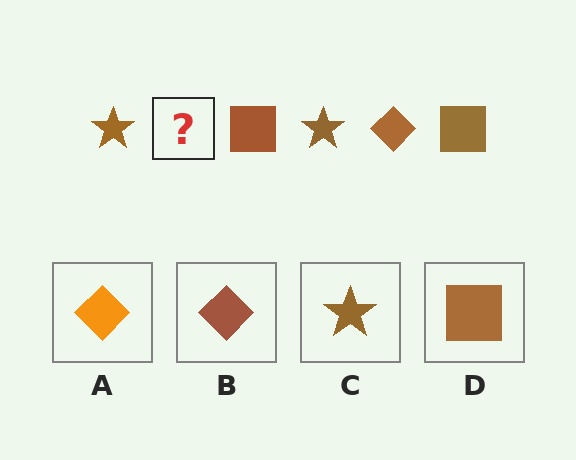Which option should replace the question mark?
Option B.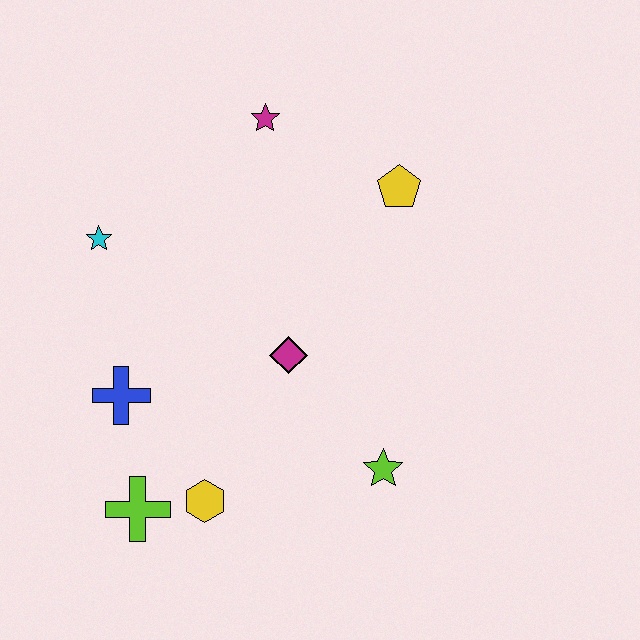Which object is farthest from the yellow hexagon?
The magenta star is farthest from the yellow hexagon.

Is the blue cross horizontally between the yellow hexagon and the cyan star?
Yes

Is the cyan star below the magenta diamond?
No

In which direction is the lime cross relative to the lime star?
The lime cross is to the left of the lime star.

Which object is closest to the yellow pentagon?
The magenta star is closest to the yellow pentagon.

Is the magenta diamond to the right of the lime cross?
Yes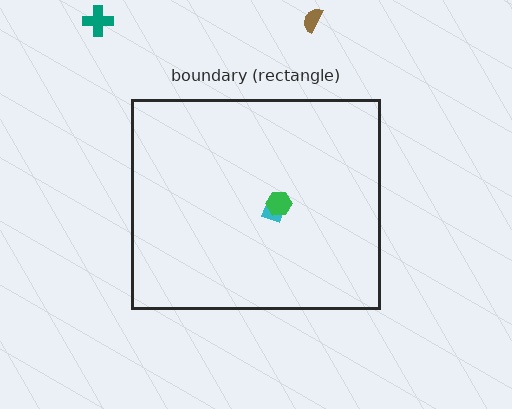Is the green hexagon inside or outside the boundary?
Inside.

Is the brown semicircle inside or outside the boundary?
Outside.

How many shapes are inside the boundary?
2 inside, 2 outside.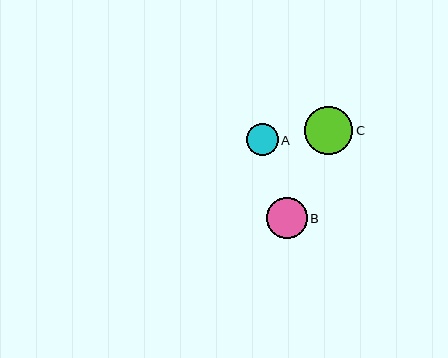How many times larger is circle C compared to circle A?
Circle C is approximately 1.5 times the size of circle A.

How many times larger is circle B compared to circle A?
Circle B is approximately 1.3 times the size of circle A.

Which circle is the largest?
Circle C is the largest with a size of approximately 48 pixels.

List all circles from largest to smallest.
From largest to smallest: C, B, A.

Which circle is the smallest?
Circle A is the smallest with a size of approximately 32 pixels.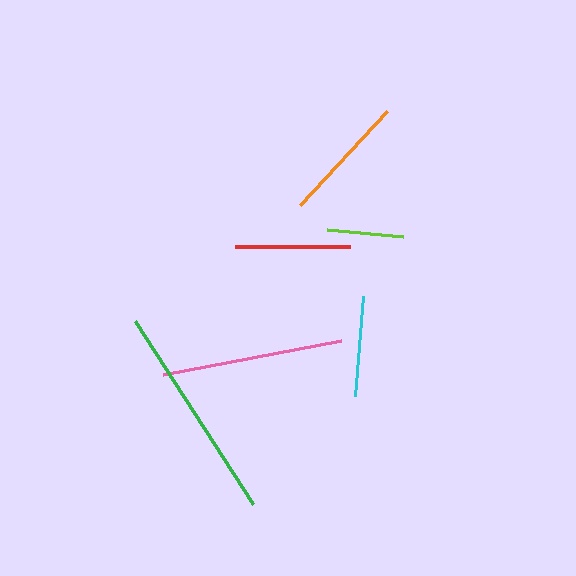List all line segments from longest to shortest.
From longest to shortest: green, pink, orange, red, cyan, lime.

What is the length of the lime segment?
The lime segment is approximately 76 pixels long.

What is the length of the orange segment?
The orange segment is approximately 129 pixels long.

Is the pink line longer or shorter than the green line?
The green line is longer than the pink line.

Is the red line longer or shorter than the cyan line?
The red line is longer than the cyan line.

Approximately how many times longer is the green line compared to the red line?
The green line is approximately 1.9 times the length of the red line.